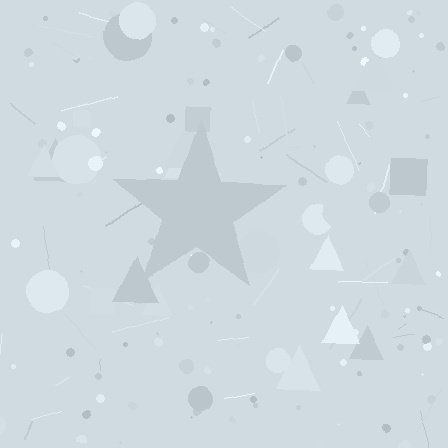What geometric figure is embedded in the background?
A star is embedded in the background.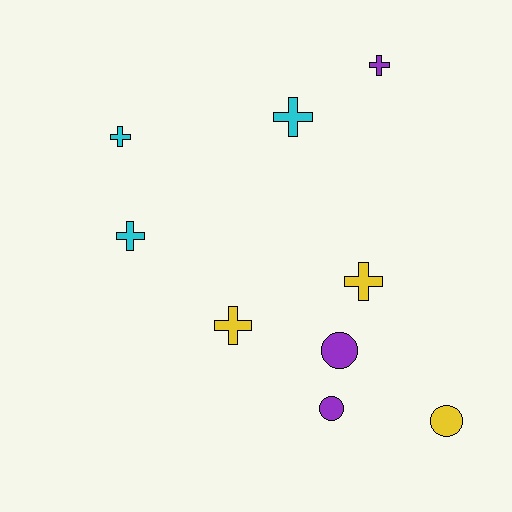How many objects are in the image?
There are 9 objects.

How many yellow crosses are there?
There are 2 yellow crosses.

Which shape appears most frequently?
Cross, with 6 objects.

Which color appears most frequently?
Yellow, with 3 objects.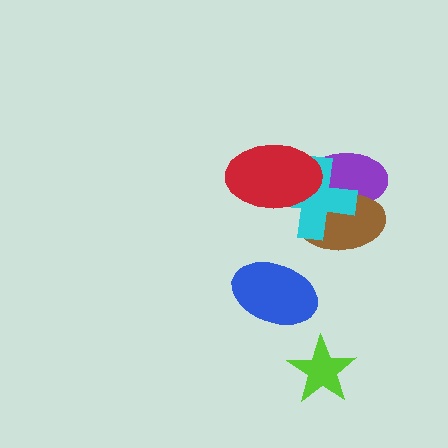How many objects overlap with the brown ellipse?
3 objects overlap with the brown ellipse.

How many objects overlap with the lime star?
0 objects overlap with the lime star.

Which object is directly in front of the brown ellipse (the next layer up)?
The cyan cross is directly in front of the brown ellipse.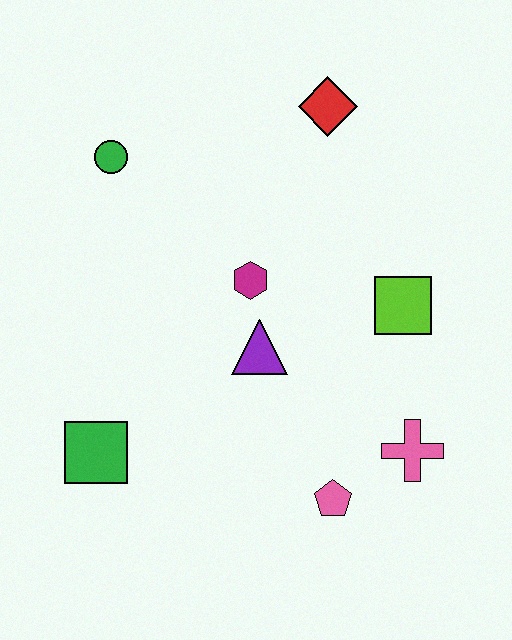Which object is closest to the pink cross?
The pink pentagon is closest to the pink cross.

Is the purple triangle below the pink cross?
No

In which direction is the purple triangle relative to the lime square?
The purple triangle is to the left of the lime square.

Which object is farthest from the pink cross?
The green circle is farthest from the pink cross.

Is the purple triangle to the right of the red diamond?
No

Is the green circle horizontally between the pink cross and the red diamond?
No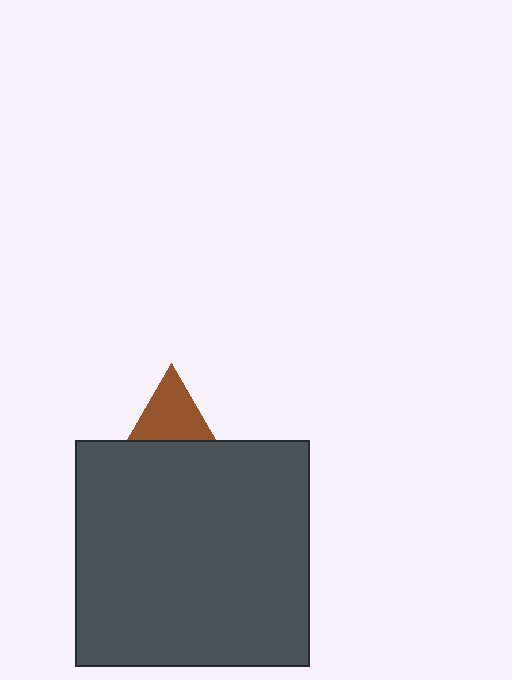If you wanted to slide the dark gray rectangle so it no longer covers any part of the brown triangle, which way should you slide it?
Slide it down — that is the most direct way to separate the two shapes.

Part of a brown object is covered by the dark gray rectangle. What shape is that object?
It is a triangle.